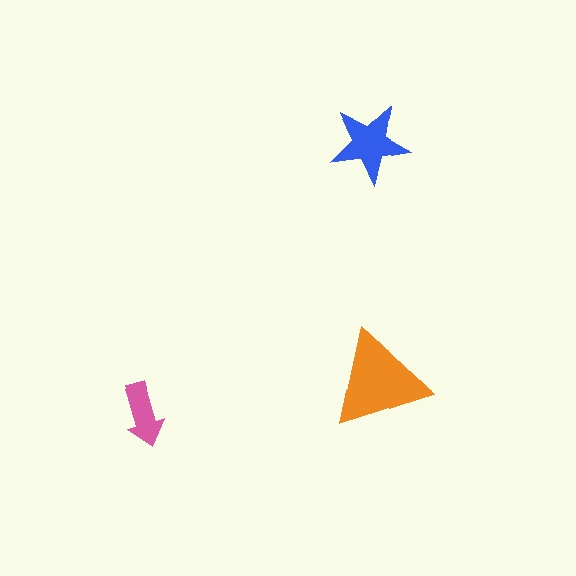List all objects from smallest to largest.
The pink arrow, the blue star, the orange triangle.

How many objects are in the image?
There are 3 objects in the image.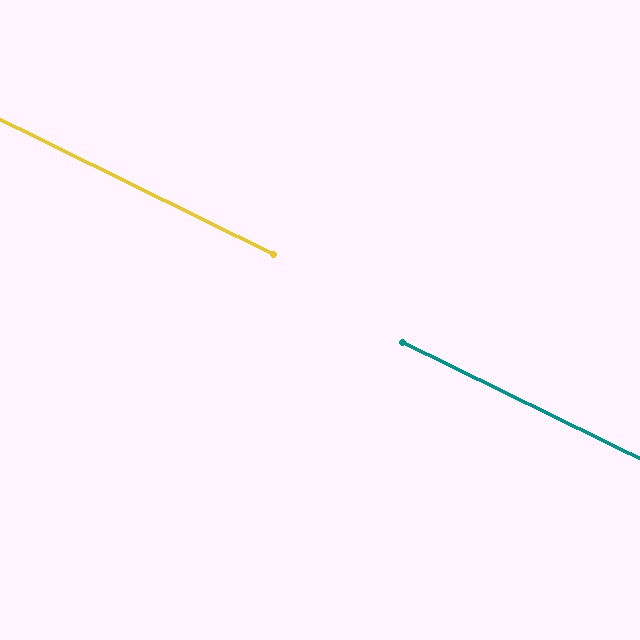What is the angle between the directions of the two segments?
Approximately 0 degrees.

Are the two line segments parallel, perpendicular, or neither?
Parallel — their directions differ by only 0.1°.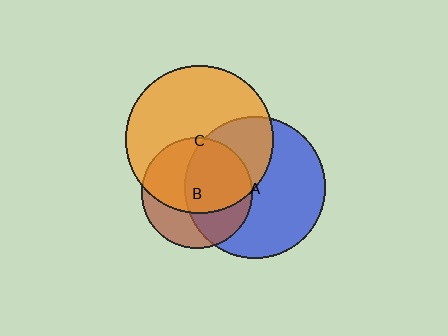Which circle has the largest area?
Circle C (orange).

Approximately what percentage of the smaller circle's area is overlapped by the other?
Approximately 65%.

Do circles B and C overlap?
Yes.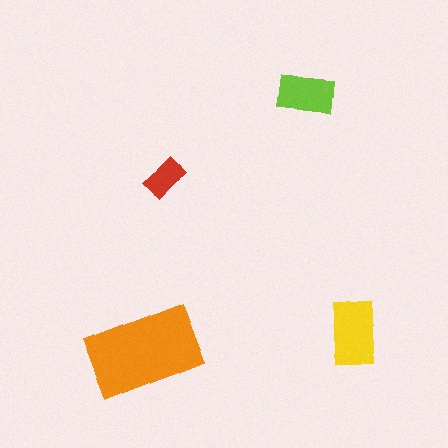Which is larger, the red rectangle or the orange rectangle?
The orange one.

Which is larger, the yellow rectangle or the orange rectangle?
The orange one.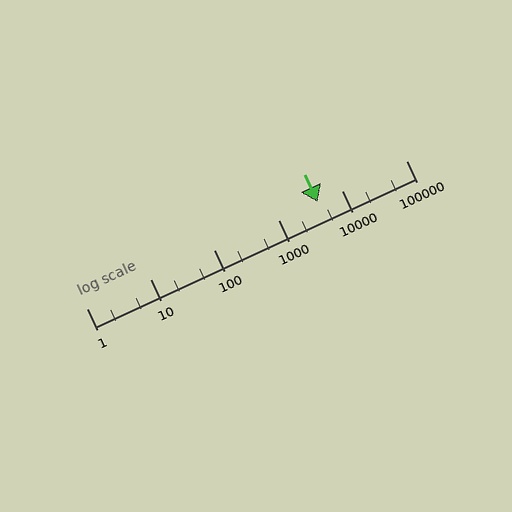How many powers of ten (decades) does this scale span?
The scale spans 5 decades, from 1 to 100000.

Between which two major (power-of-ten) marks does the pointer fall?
The pointer is between 1000 and 10000.